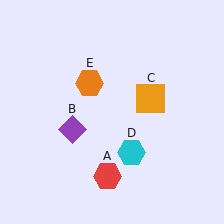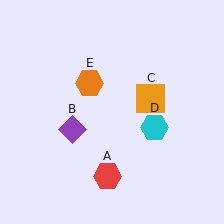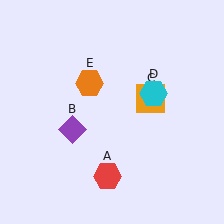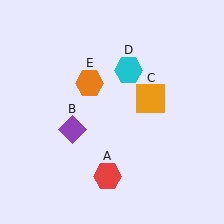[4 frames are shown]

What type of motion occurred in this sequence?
The cyan hexagon (object D) rotated counterclockwise around the center of the scene.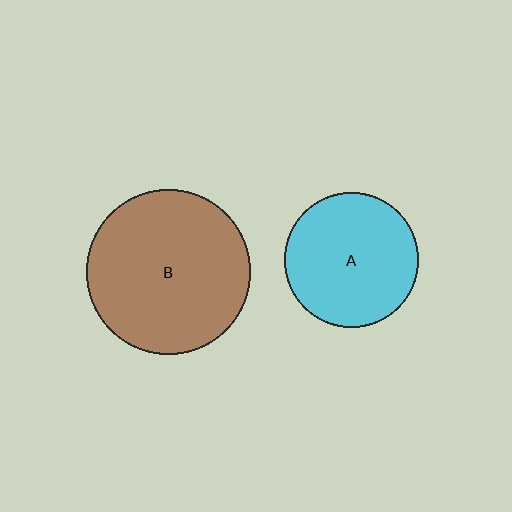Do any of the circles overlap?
No, none of the circles overlap.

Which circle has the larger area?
Circle B (brown).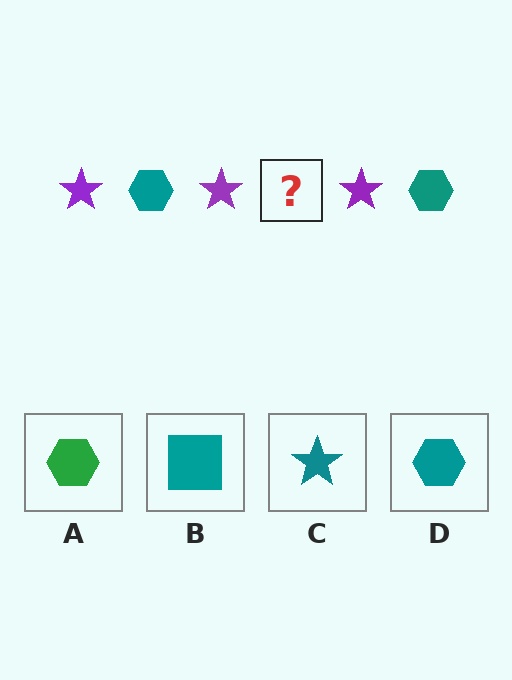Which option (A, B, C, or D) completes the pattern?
D.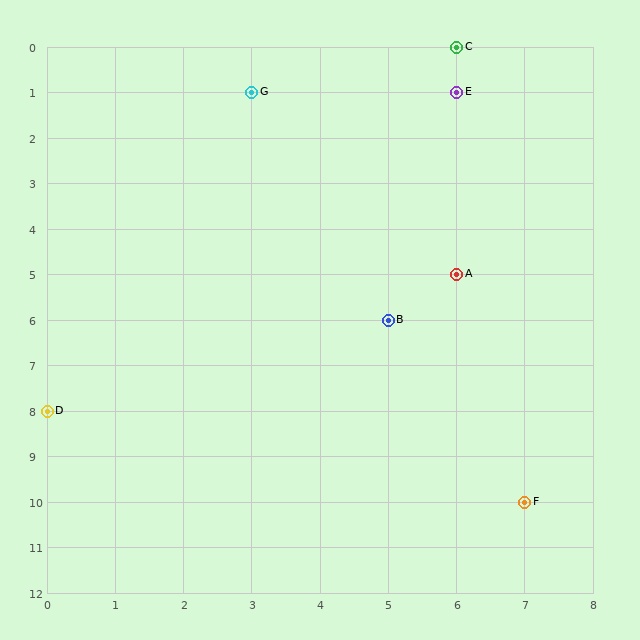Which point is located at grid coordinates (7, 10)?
Point F is at (7, 10).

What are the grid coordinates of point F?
Point F is at grid coordinates (7, 10).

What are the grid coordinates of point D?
Point D is at grid coordinates (0, 8).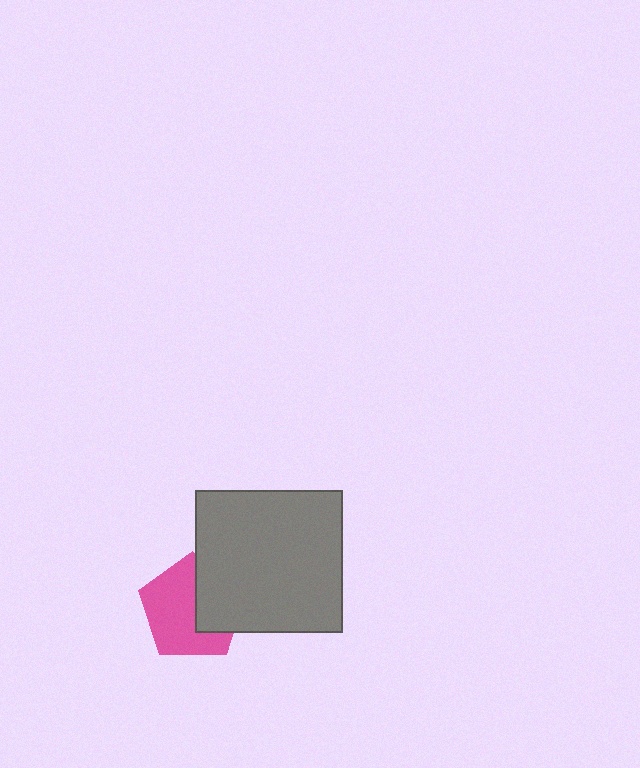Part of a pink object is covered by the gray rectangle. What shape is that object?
It is a pentagon.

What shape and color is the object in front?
The object in front is a gray rectangle.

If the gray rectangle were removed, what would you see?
You would see the complete pink pentagon.